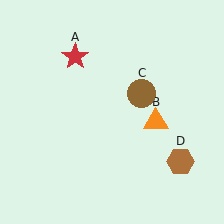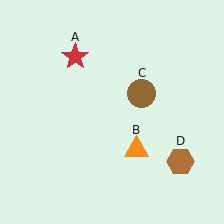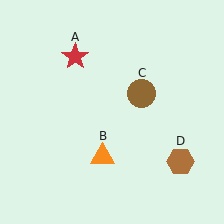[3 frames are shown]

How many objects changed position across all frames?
1 object changed position: orange triangle (object B).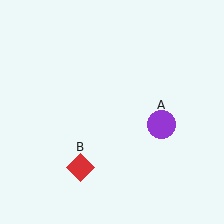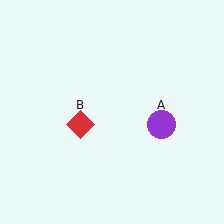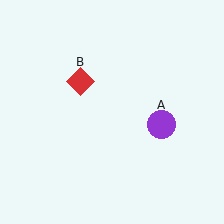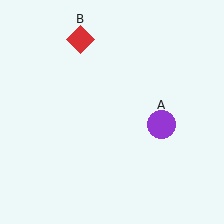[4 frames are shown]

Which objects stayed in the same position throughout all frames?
Purple circle (object A) remained stationary.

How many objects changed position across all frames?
1 object changed position: red diamond (object B).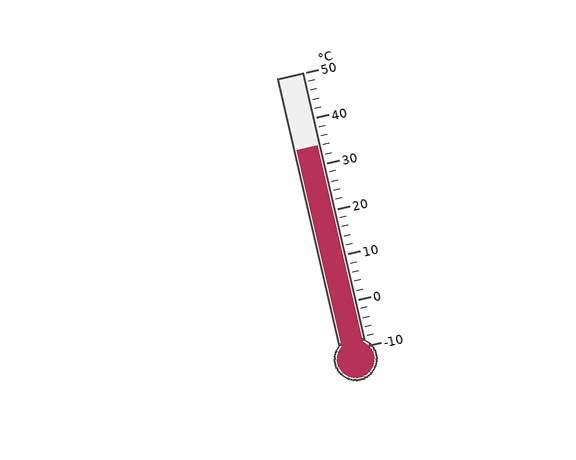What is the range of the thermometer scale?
The thermometer scale ranges from -10°C to 50°C.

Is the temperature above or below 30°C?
The temperature is above 30°C.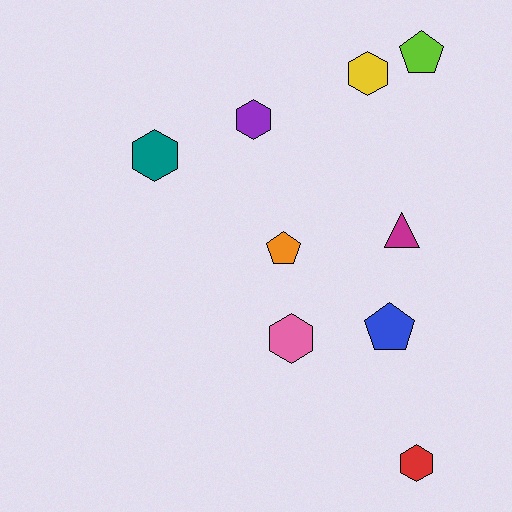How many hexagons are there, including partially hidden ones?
There are 5 hexagons.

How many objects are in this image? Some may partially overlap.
There are 9 objects.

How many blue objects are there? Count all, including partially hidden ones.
There is 1 blue object.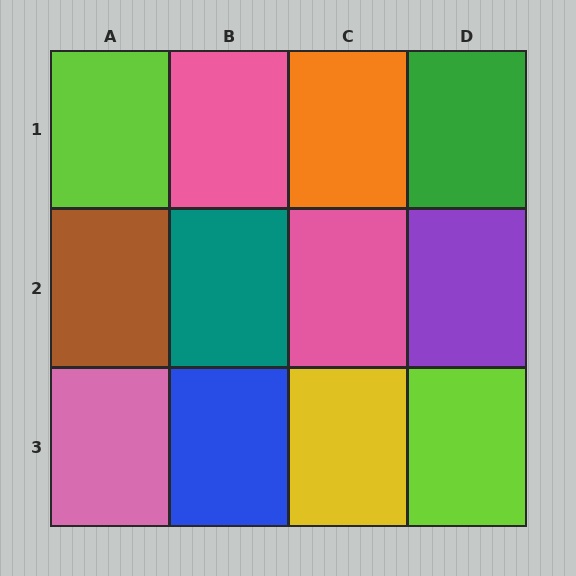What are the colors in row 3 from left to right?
Pink, blue, yellow, lime.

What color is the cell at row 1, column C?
Orange.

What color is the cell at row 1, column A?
Lime.